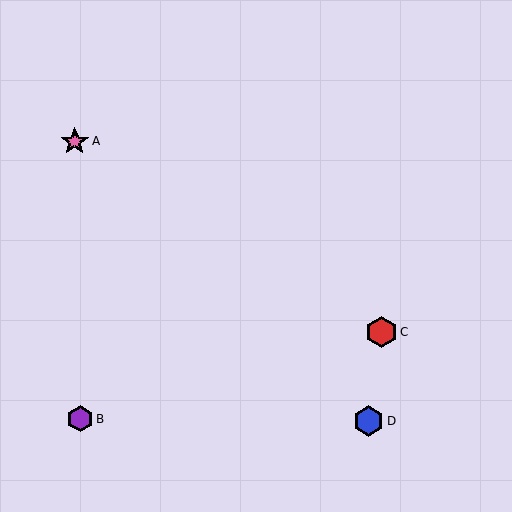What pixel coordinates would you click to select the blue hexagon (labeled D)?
Click at (369, 421) to select the blue hexagon D.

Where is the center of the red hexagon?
The center of the red hexagon is at (381, 332).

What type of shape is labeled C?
Shape C is a red hexagon.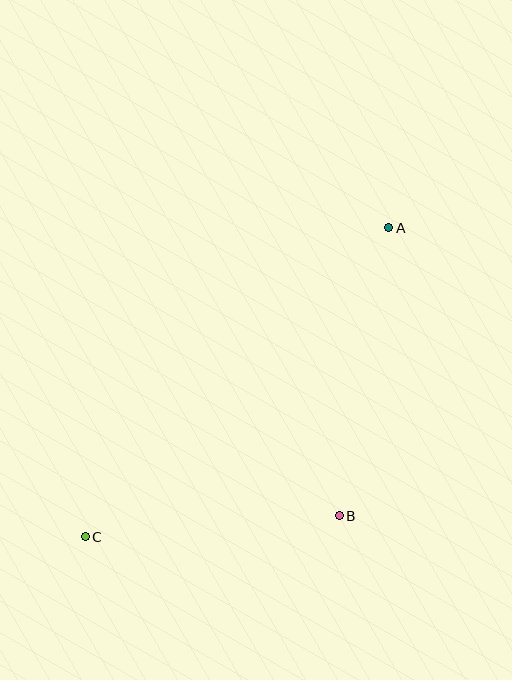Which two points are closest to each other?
Points B and C are closest to each other.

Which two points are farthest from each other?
Points A and C are farthest from each other.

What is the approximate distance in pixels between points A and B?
The distance between A and B is approximately 292 pixels.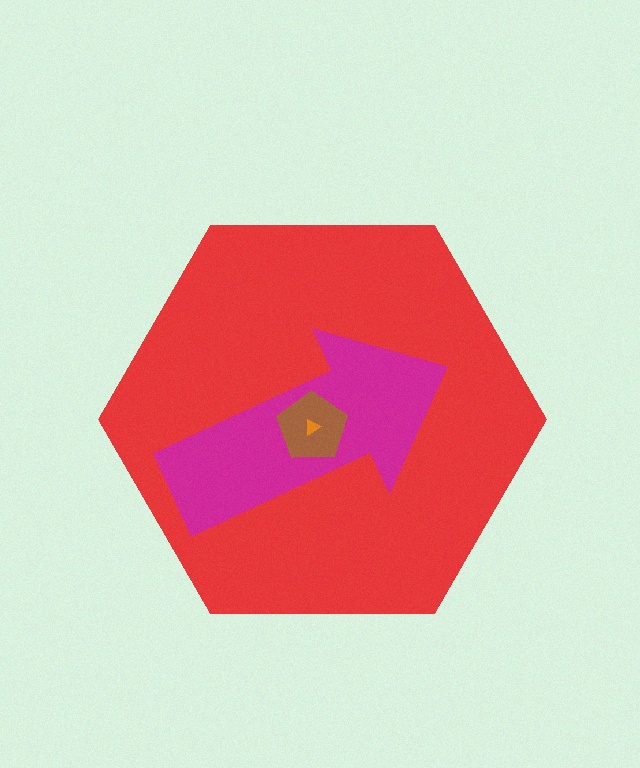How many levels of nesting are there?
4.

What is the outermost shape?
The red hexagon.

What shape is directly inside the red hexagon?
The magenta arrow.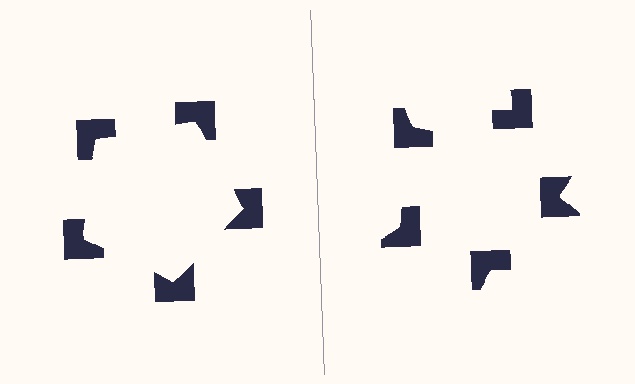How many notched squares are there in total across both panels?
10 — 5 on each side.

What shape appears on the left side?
An illusory pentagon.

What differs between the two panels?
The notched squares are positioned identically on both sides; only the wedge orientations differ. On the left they align to a pentagon; on the right they are misaligned.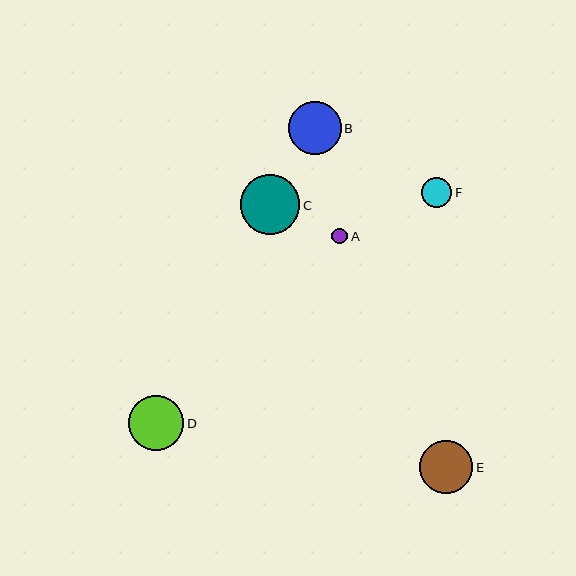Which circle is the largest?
Circle C is the largest with a size of approximately 60 pixels.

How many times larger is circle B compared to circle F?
Circle B is approximately 1.8 times the size of circle F.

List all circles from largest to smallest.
From largest to smallest: C, D, B, E, F, A.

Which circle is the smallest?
Circle A is the smallest with a size of approximately 16 pixels.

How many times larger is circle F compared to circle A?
Circle F is approximately 1.9 times the size of circle A.